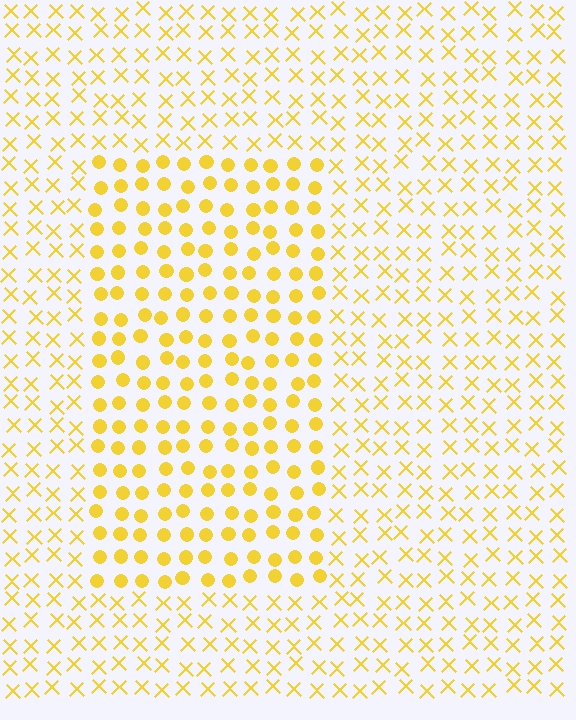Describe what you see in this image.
The image is filled with small yellow elements arranged in a uniform grid. A rectangle-shaped region contains circles, while the surrounding area contains X marks. The boundary is defined purely by the change in element shape.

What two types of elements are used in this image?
The image uses circles inside the rectangle region and X marks outside it.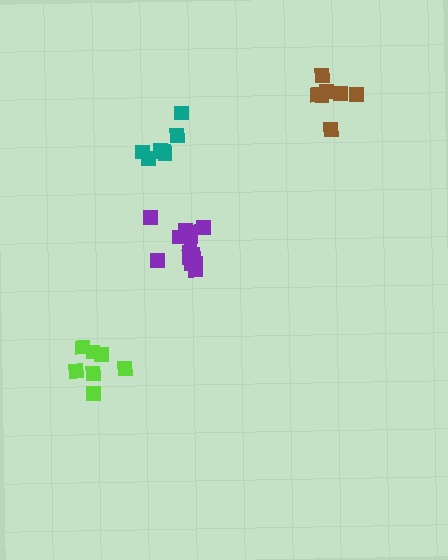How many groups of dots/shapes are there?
There are 4 groups.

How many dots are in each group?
Group 1: 13 dots, Group 2: 7 dots, Group 3: 7 dots, Group 4: 7 dots (34 total).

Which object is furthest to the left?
The lime cluster is leftmost.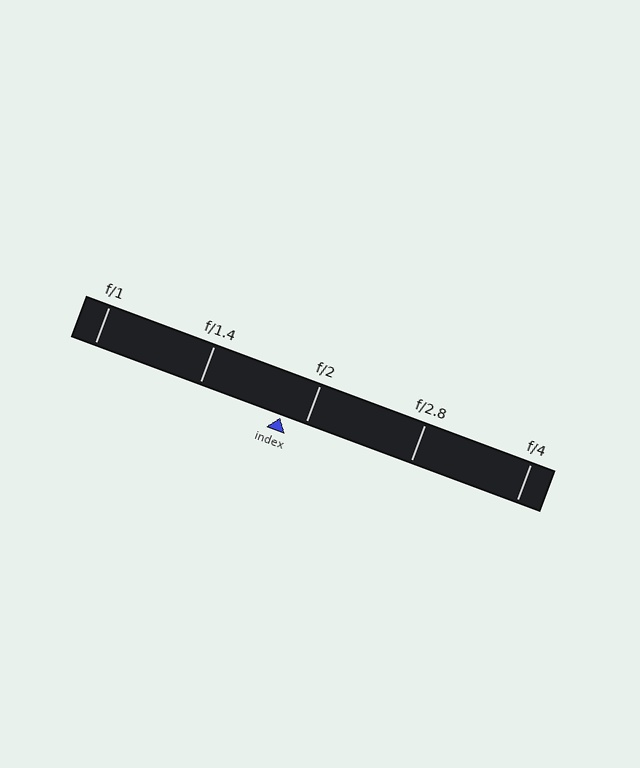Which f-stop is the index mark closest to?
The index mark is closest to f/2.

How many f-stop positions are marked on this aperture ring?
There are 5 f-stop positions marked.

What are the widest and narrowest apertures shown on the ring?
The widest aperture shown is f/1 and the narrowest is f/4.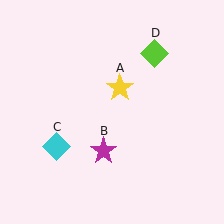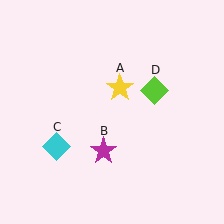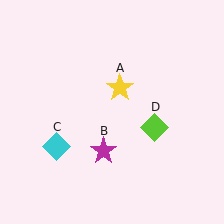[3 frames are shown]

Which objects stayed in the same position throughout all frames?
Yellow star (object A) and magenta star (object B) and cyan diamond (object C) remained stationary.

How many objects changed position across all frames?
1 object changed position: lime diamond (object D).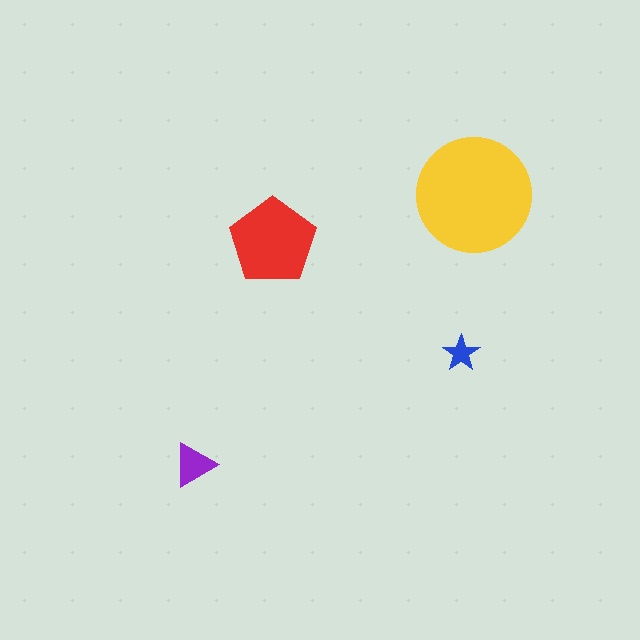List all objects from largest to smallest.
The yellow circle, the red pentagon, the purple triangle, the blue star.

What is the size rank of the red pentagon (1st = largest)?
2nd.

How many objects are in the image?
There are 4 objects in the image.